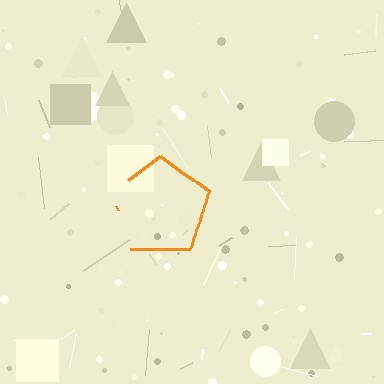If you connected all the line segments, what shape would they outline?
They would outline a pentagon.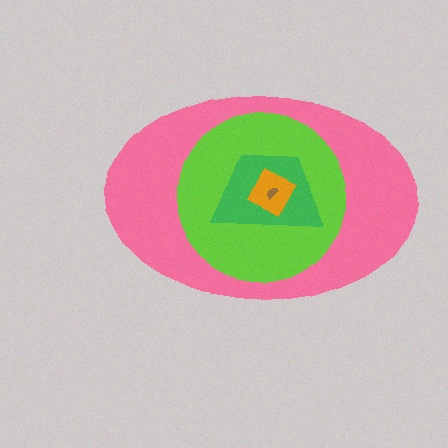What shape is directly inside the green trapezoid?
The orange diamond.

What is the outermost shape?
The pink ellipse.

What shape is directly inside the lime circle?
The green trapezoid.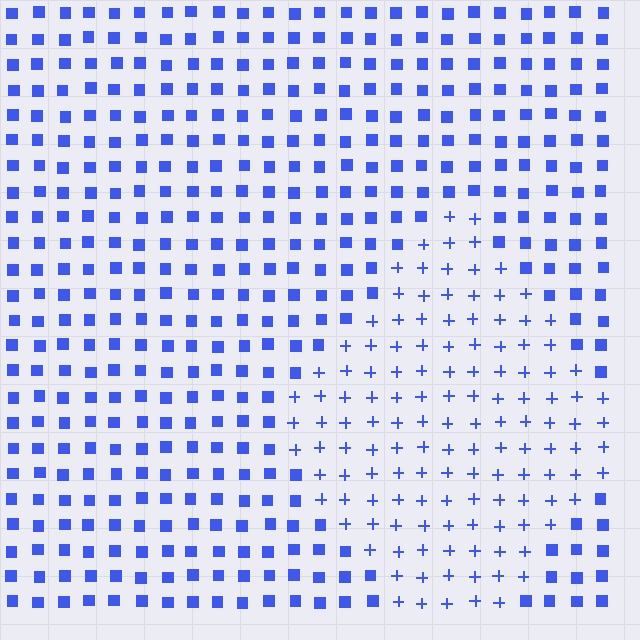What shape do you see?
I see a diamond.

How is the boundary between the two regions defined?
The boundary is defined by a change in element shape: plus signs inside vs. squares outside. All elements share the same color and spacing.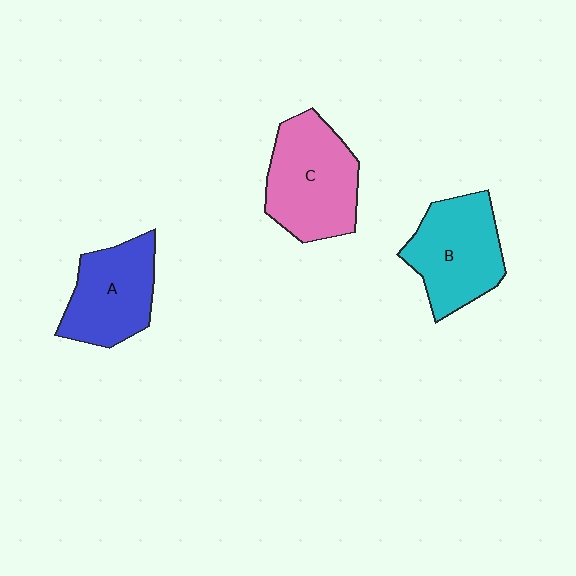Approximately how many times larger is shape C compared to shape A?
Approximately 1.2 times.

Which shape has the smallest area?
Shape A (blue).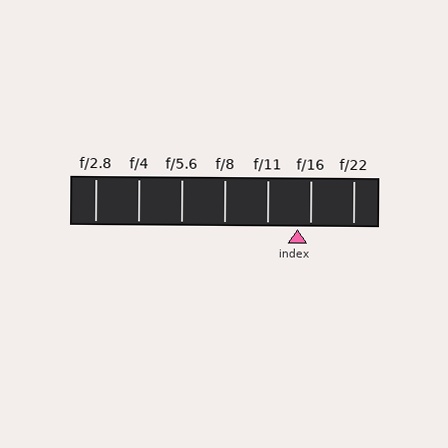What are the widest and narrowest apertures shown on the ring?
The widest aperture shown is f/2.8 and the narrowest is f/22.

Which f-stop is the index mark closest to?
The index mark is closest to f/16.